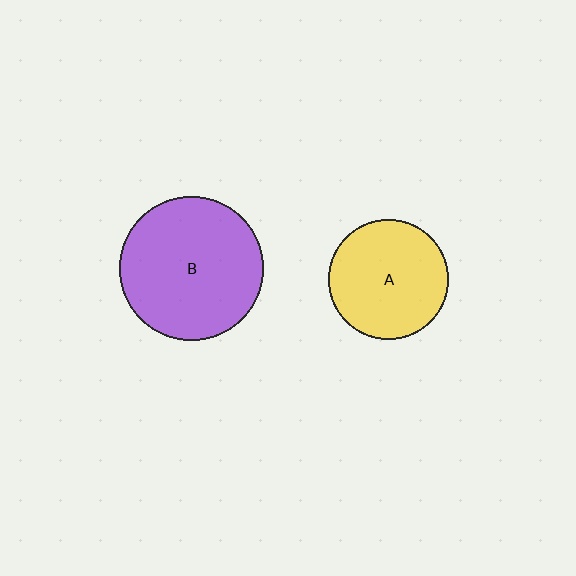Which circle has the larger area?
Circle B (purple).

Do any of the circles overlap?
No, none of the circles overlap.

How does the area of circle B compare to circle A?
Approximately 1.5 times.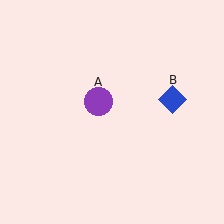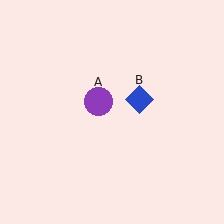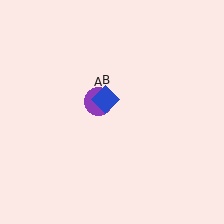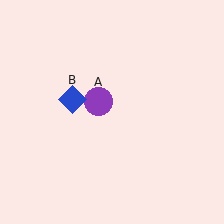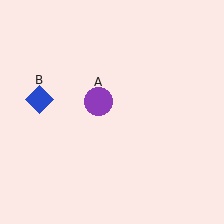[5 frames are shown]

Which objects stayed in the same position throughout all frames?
Purple circle (object A) remained stationary.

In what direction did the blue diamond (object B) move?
The blue diamond (object B) moved left.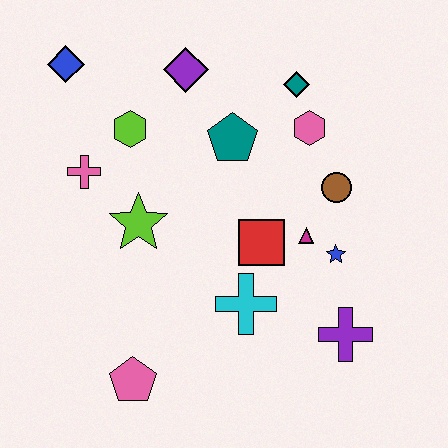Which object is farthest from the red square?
The blue diamond is farthest from the red square.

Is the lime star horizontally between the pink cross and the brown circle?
Yes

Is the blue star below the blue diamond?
Yes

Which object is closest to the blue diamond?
The lime hexagon is closest to the blue diamond.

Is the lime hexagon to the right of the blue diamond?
Yes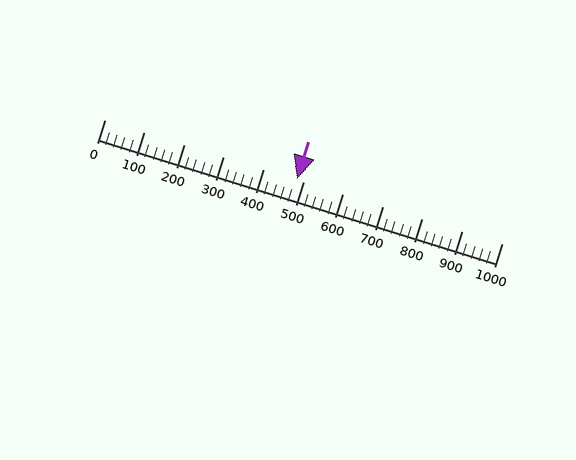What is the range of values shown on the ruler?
The ruler shows values from 0 to 1000.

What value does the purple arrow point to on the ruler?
The purple arrow points to approximately 486.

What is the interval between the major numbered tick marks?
The major tick marks are spaced 100 units apart.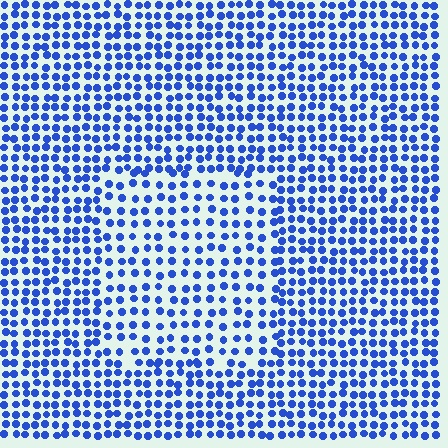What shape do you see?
I see a rectangle.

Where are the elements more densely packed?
The elements are more densely packed outside the rectangle boundary.